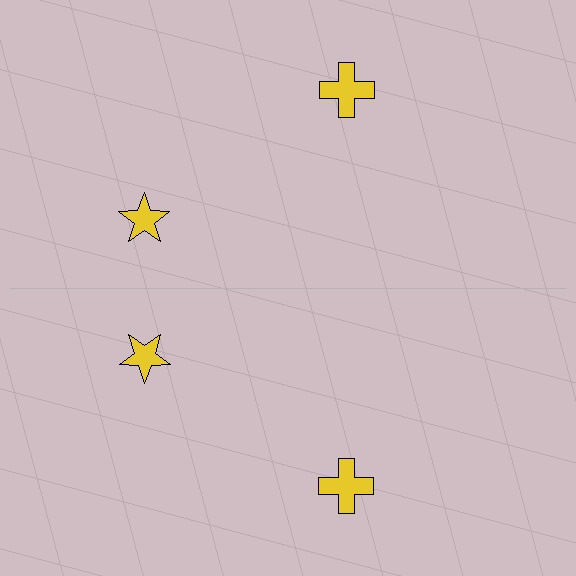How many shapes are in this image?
There are 4 shapes in this image.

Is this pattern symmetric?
Yes, this pattern has bilateral (reflection) symmetry.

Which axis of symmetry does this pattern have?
The pattern has a horizontal axis of symmetry running through the center of the image.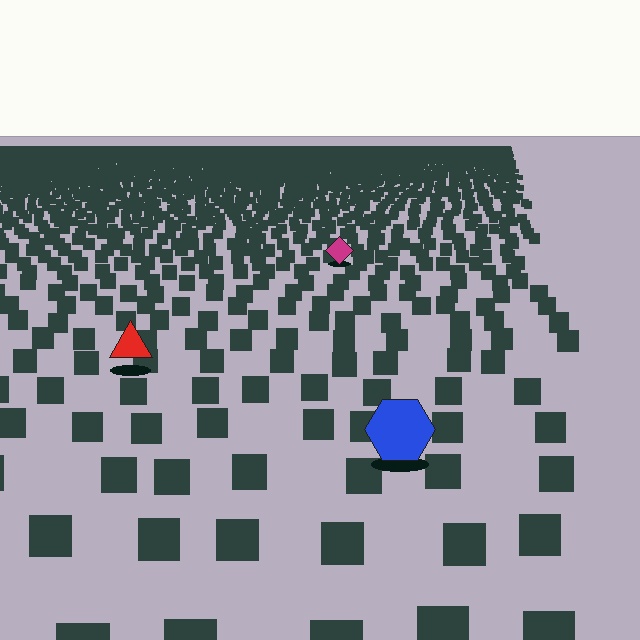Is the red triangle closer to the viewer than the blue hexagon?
No. The blue hexagon is closer — you can tell from the texture gradient: the ground texture is coarser near it.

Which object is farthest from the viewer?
The magenta diamond is farthest from the viewer. It appears smaller and the ground texture around it is denser.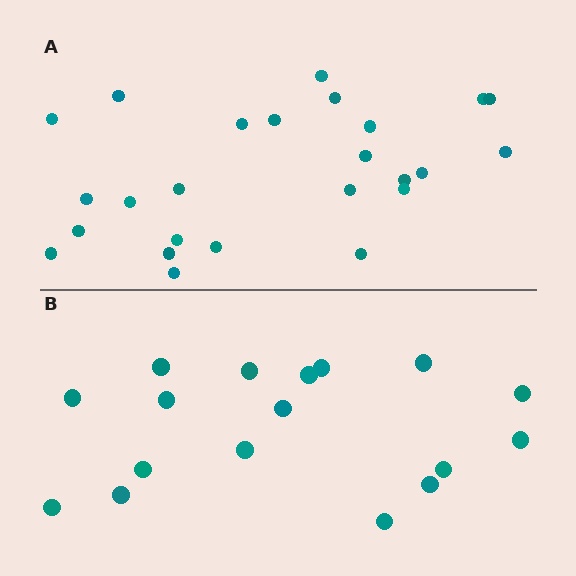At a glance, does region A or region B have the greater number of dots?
Region A (the top region) has more dots.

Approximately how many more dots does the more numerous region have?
Region A has roughly 8 or so more dots than region B.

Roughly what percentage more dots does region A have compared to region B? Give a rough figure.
About 45% more.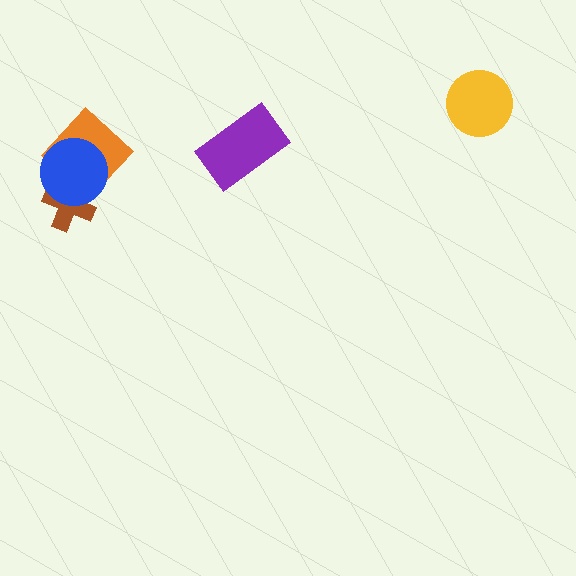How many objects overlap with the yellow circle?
0 objects overlap with the yellow circle.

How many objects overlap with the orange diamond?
2 objects overlap with the orange diamond.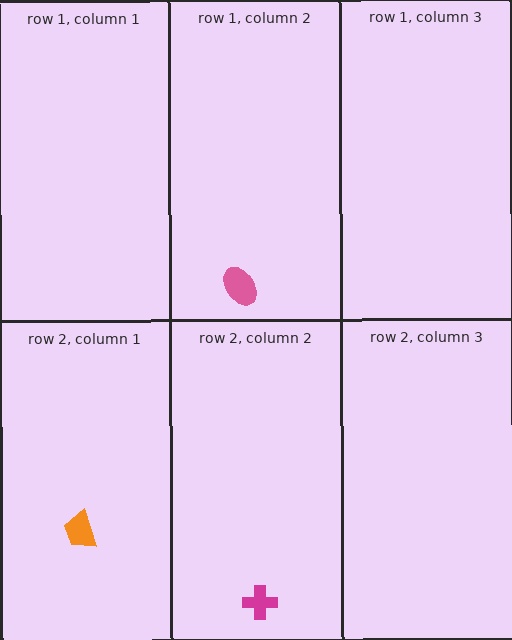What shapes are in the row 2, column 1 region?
The orange trapezoid.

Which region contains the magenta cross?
The row 2, column 2 region.